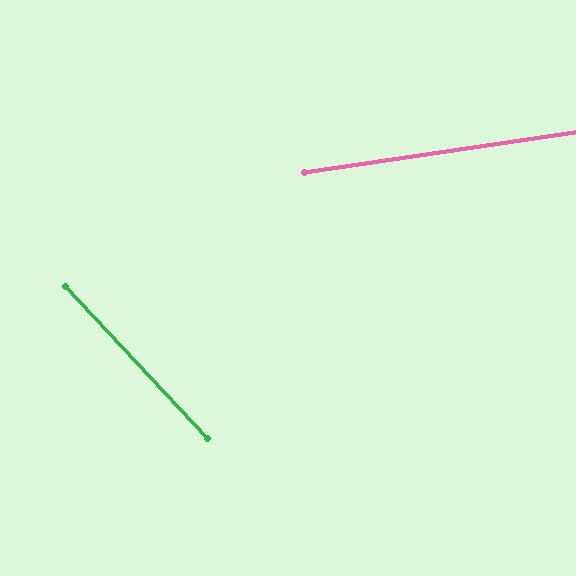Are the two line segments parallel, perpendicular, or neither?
Neither parallel nor perpendicular — they differ by about 55°.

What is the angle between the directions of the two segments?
Approximately 55 degrees.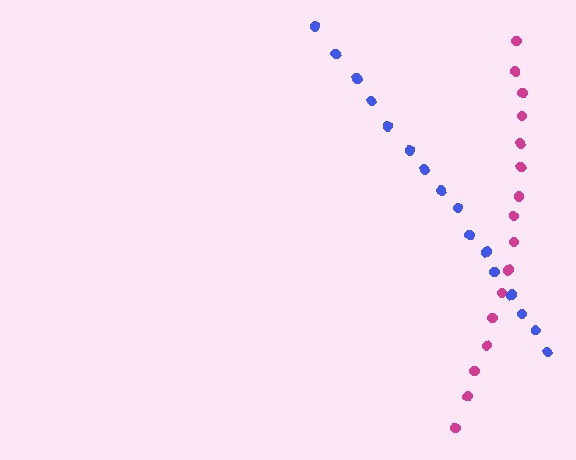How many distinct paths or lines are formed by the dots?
There are 2 distinct paths.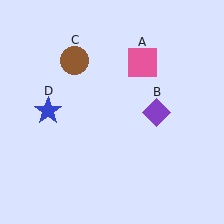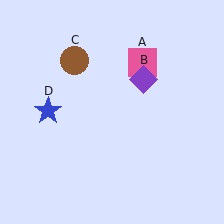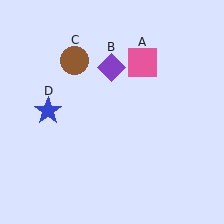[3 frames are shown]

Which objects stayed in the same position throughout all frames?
Pink square (object A) and brown circle (object C) and blue star (object D) remained stationary.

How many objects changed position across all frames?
1 object changed position: purple diamond (object B).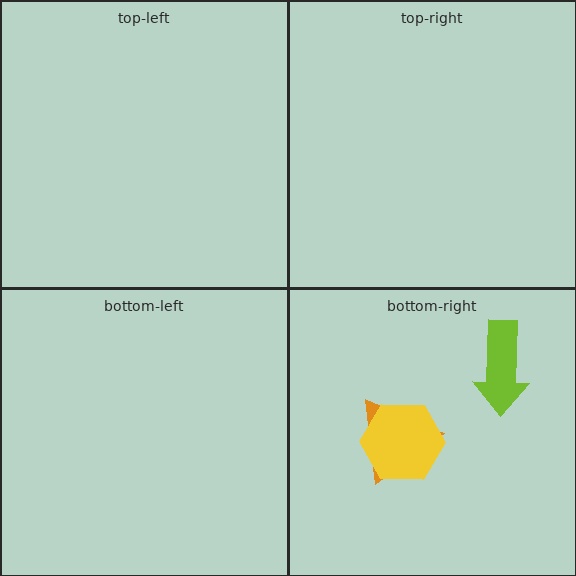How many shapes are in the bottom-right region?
3.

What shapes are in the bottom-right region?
The lime arrow, the orange triangle, the yellow hexagon.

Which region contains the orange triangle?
The bottom-right region.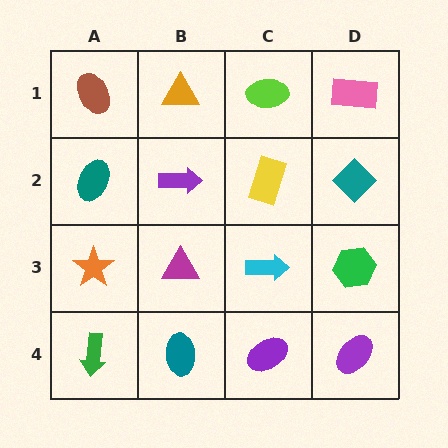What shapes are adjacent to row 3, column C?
A yellow rectangle (row 2, column C), a purple ellipse (row 4, column C), a magenta triangle (row 3, column B), a green hexagon (row 3, column D).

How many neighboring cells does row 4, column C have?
3.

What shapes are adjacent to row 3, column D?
A teal diamond (row 2, column D), a purple ellipse (row 4, column D), a cyan arrow (row 3, column C).